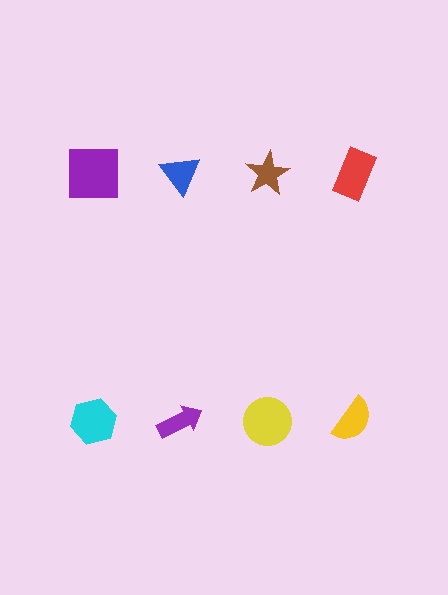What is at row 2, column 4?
A yellow semicircle.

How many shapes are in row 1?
4 shapes.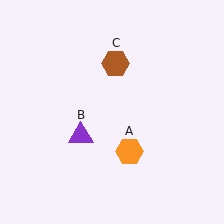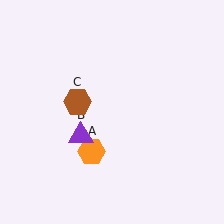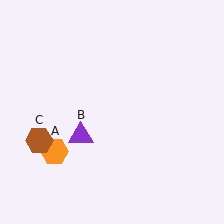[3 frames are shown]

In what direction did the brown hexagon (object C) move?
The brown hexagon (object C) moved down and to the left.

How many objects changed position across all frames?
2 objects changed position: orange hexagon (object A), brown hexagon (object C).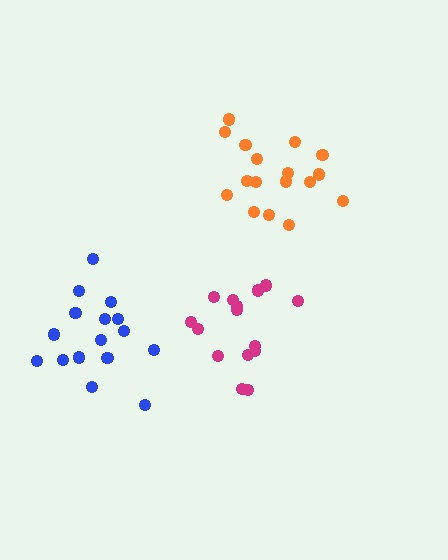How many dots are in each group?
Group 1: 15 dots, Group 2: 16 dots, Group 3: 17 dots (48 total).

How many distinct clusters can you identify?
There are 3 distinct clusters.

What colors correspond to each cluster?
The clusters are colored: magenta, blue, orange.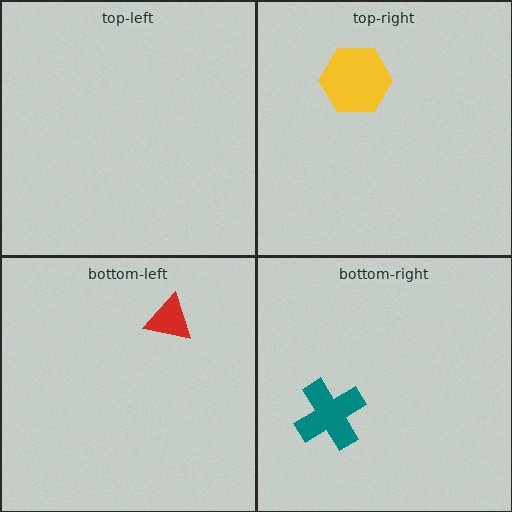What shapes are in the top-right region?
The yellow hexagon.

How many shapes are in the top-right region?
1.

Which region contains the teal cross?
The bottom-right region.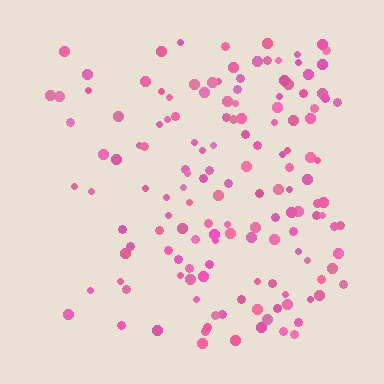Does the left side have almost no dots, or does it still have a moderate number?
Still a moderate number, just noticeably fewer than the right.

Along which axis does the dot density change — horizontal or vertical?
Horizontal.